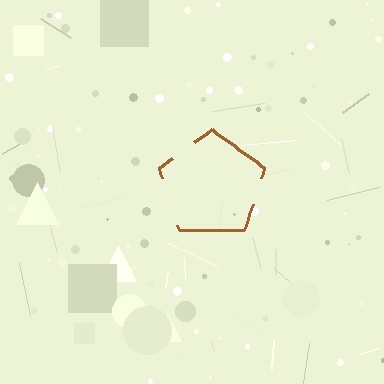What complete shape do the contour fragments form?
The contour fragments form a pentagon.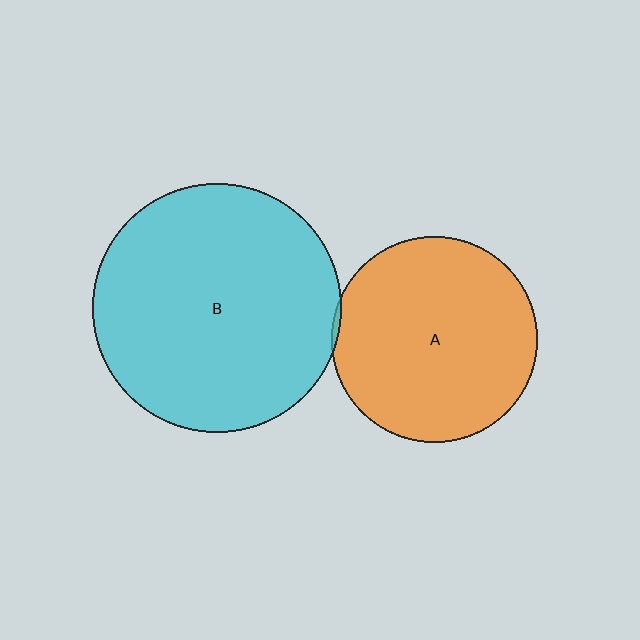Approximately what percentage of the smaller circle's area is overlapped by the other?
Approximately 5%.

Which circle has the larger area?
Circle B (cyan).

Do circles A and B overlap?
Yes.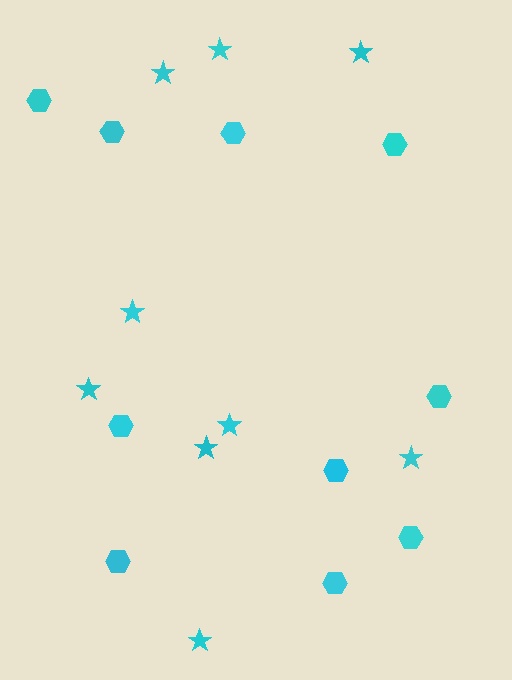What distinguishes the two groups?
There are 2 groups: one group of hexagons (10) and one group of stars (9).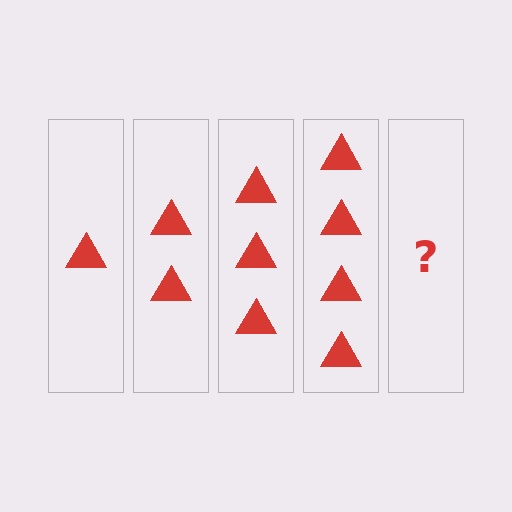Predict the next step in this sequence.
The next step is 5 triangles.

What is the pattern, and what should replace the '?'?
The pattern is that each step adds one more triangle. The '?' should be 5 triangles.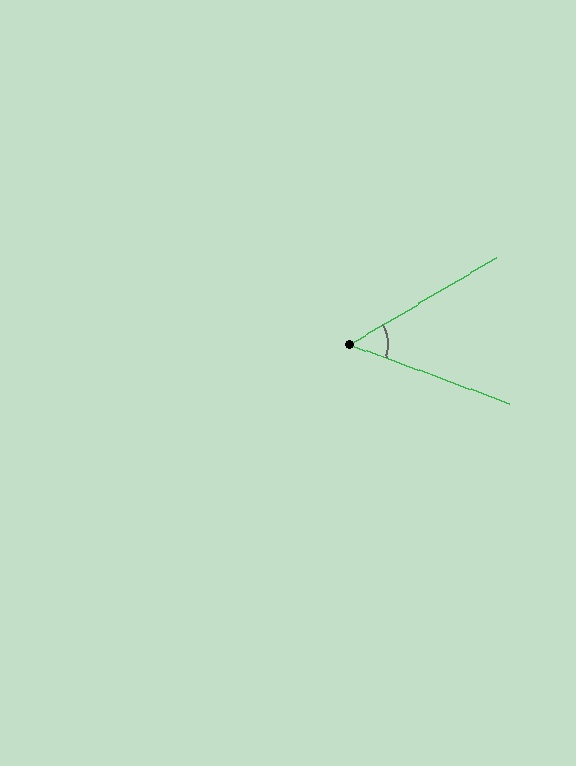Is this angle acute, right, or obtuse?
It is acute.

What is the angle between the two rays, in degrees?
Approximately 51 degrees.